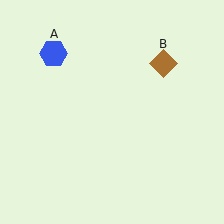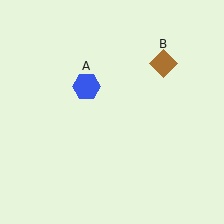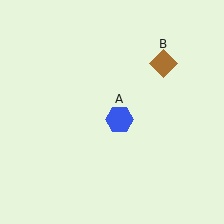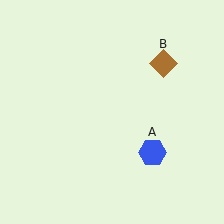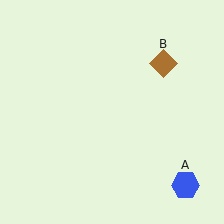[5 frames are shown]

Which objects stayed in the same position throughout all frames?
Brown diamond (object B) remained stationary.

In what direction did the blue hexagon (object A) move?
The blue hexagon (object A) moved down and to the right.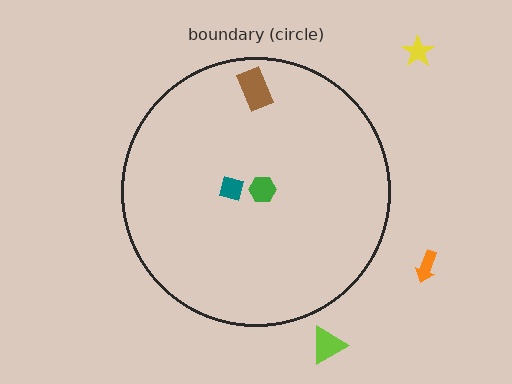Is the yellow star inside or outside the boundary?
Outside.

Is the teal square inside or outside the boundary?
Inside.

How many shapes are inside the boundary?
3 inside, 3 outside.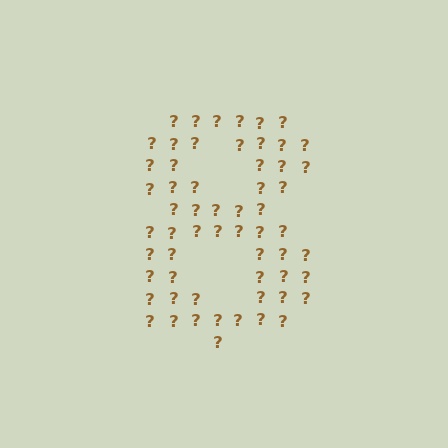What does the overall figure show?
The overall figure shows the digit 8.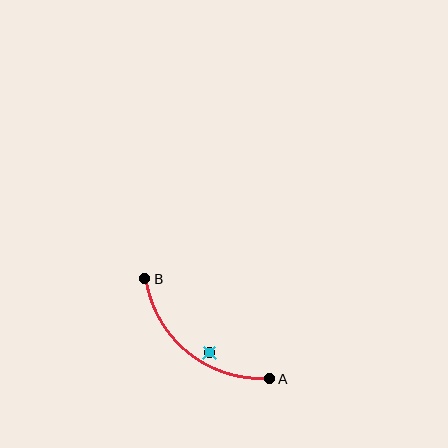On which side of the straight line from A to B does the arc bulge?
The arc bulges below and to the left of the straight line connecting A and B.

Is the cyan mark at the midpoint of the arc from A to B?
No — the cyan mark does not lie on the arc at all. It sits slightly inside the curve.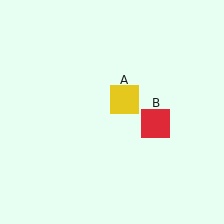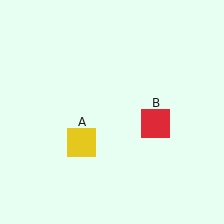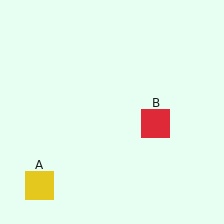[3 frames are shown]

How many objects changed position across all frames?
1 object changed position: yellow square (object A).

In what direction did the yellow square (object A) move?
The yellow square (object A) moved down and to the left.